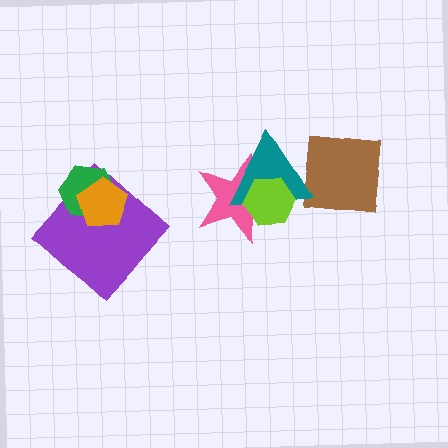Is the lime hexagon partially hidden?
No, no other shape covers it.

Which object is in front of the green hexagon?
The orange pentagon is in front of the green hexagon.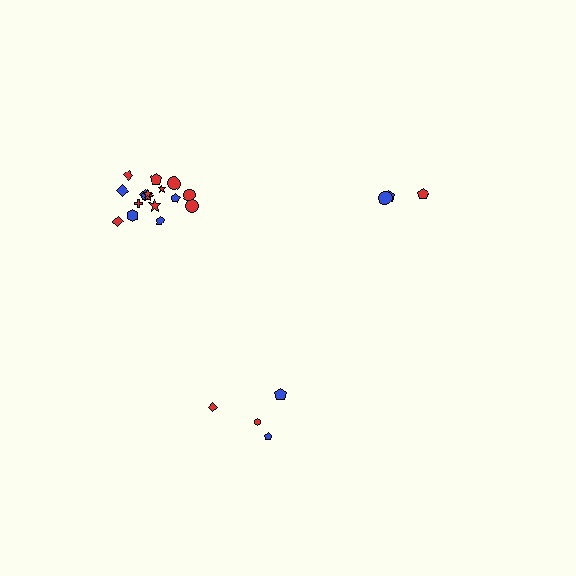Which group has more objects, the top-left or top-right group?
The top-left group.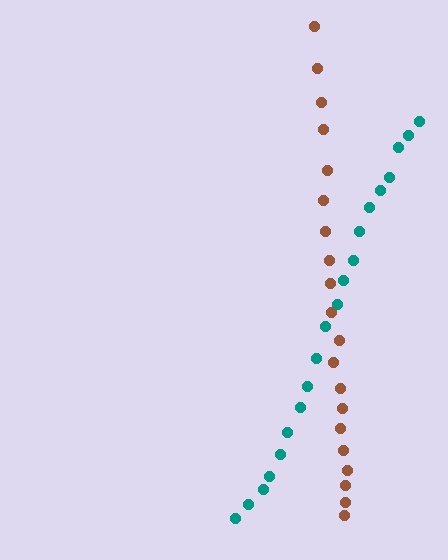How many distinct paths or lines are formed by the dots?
There are 2 distinct paths.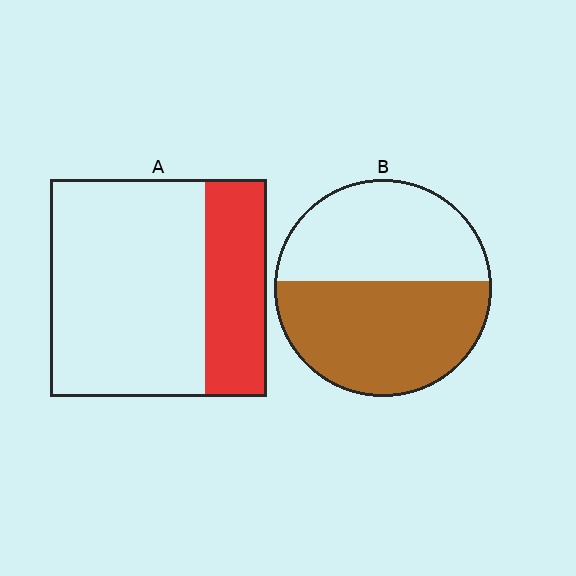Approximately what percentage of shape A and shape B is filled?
A is approximately 30% and B is approximately 55%.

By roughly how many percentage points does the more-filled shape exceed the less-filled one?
By roughly 25 percentage points (B over A).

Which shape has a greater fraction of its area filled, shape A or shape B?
Shape B.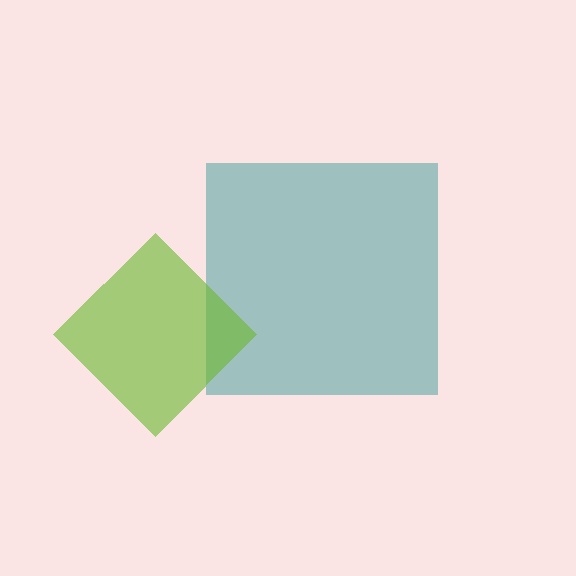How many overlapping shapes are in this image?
There are 2 overlapping shapes in the image.